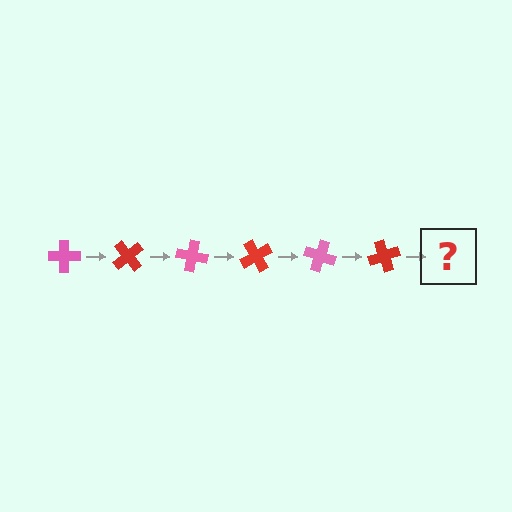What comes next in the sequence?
The next element should be a pink cross, rotated 300 degrees from the start.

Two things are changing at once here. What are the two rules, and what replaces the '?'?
The two rules are that it rotates 50 degrees each step and the color cycles through pink and red. The '?' should be a pink cross, rotated 300 degrees from the start.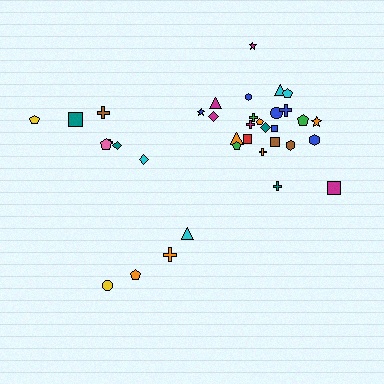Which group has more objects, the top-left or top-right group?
The top-right group.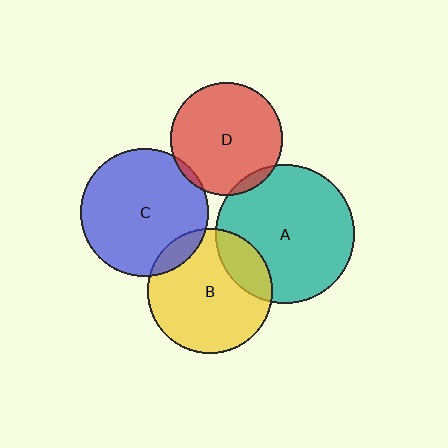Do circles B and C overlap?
Yes.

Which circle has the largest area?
Circle A (teal).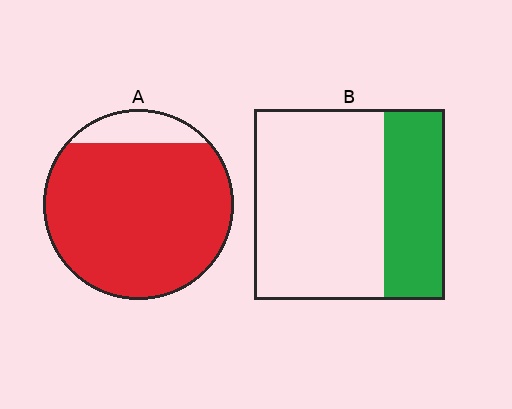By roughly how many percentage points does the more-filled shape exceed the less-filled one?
By roughly 55 percentage points (A over B).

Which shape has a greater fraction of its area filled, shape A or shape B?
Shape A.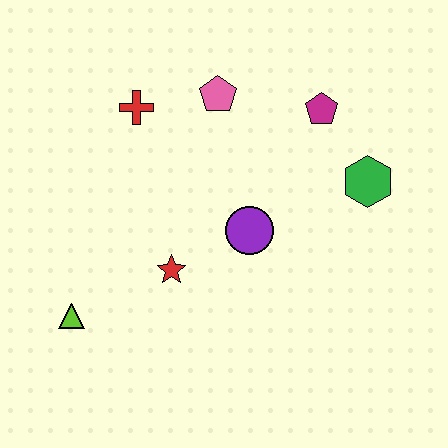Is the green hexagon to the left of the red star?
No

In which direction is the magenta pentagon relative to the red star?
The magenta pentagon is above the red star.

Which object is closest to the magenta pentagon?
The green hexagon is closest to the magenta pentagon.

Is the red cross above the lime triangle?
Yes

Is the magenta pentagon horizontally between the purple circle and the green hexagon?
Yes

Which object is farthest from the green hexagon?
The lime triangle is farthest from the green hexagon.